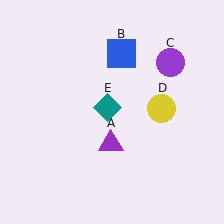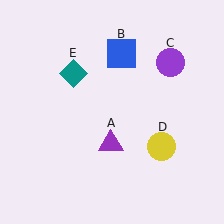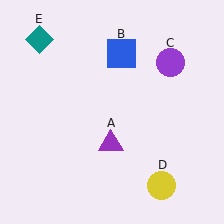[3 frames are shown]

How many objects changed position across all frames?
2 objects changed position: yellow circle (object D), teal diamond (object E).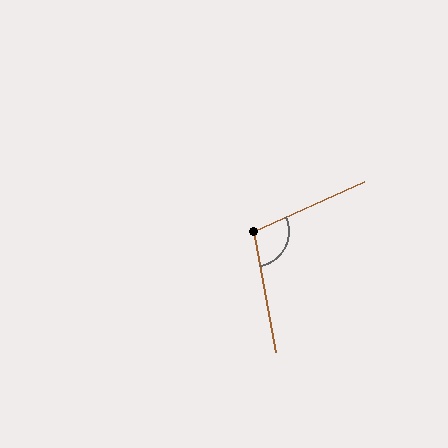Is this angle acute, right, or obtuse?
It is obtuse.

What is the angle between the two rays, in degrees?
Approximately 104 degrees.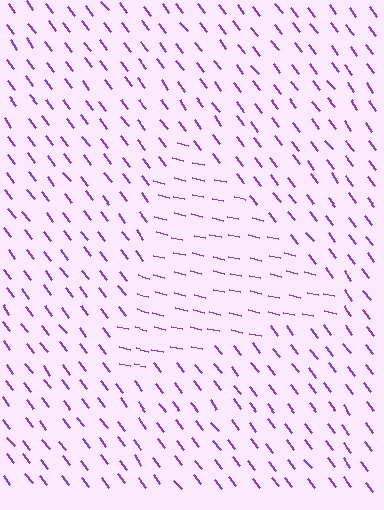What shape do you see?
I see a triangle.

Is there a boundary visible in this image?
Yes, there is a texture boundary formed by a change in line orientation.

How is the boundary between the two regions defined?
The boundary is defined purely by a change in line orientation (approximately 39 degrees difference). All lines are the same color and thickness.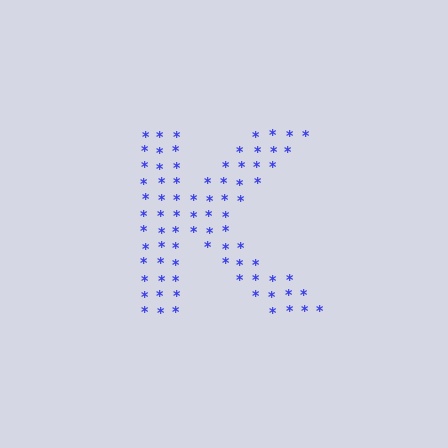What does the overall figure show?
The overall figure shows the letter K.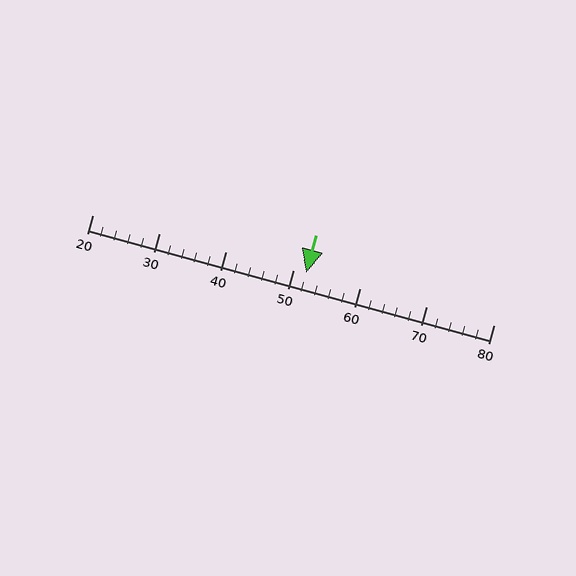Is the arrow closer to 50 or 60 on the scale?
The arrow is closer to 50.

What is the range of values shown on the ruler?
The ruler shows values from 20 to 80.